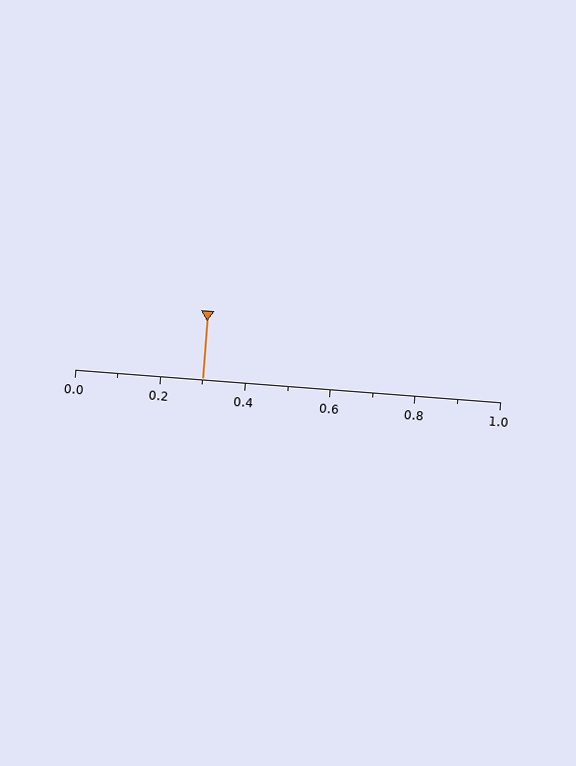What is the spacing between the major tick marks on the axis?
The major ticks are spaced 0.2 apart.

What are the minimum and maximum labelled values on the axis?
The axis runs from 0.0 to 1.0.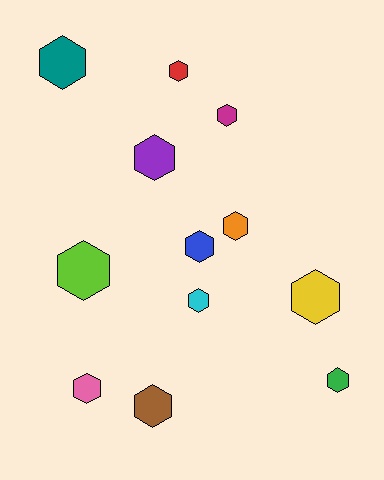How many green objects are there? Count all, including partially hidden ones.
There is 1 green object.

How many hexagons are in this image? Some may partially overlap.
There are 12 hexagons.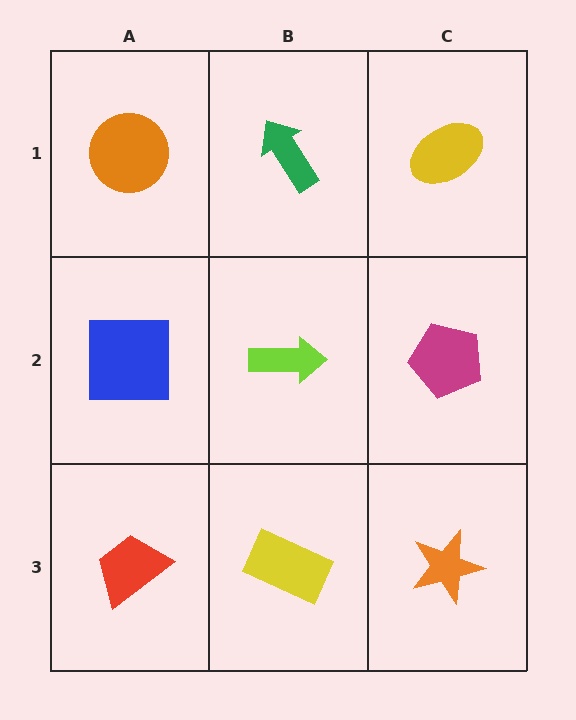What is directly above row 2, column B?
A green arrow.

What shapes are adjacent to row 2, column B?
A green arrow (row 1, column B), a yellow rectangle (row 3, column B), a blue square (row 2, column A), a magenta pentagon (row 2, column C).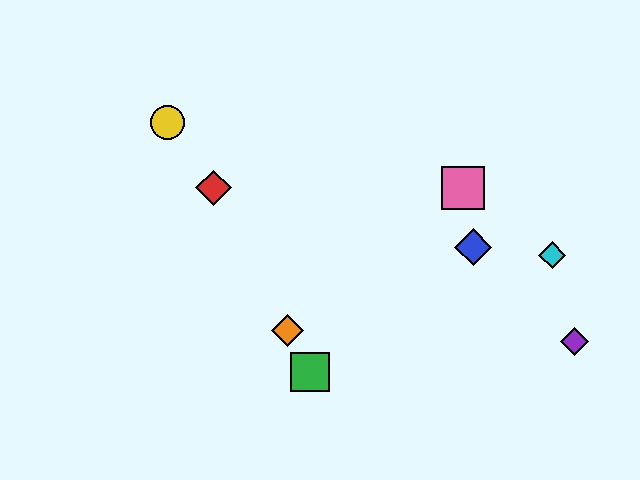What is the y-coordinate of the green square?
The green square is at y≈372.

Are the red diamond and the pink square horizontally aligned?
Yes, both are at y≈188.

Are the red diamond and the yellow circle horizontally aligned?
No, the red diamond is at y≈188 and the yellow circle is at y≈122.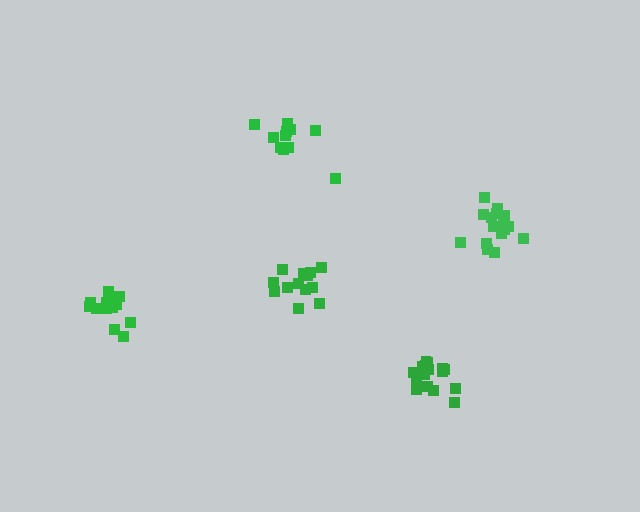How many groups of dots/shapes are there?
There are 5 groups.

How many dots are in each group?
Group 1: 13 dots, Group 2: 17 dots, Group 3: 15 dots, Group 4: 16 dots, Group 5: 11 dots (72 total).